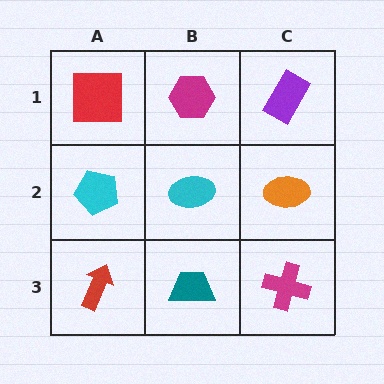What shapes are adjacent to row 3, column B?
A cyan ellipse (row 2, column B), a red arrow (row 3, column A), a magenta cross (row 3, column C).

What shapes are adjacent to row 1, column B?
A cyan ellipse (row 2, column B), a red square (row 1, column A), a purple rectangle (row 1, column C).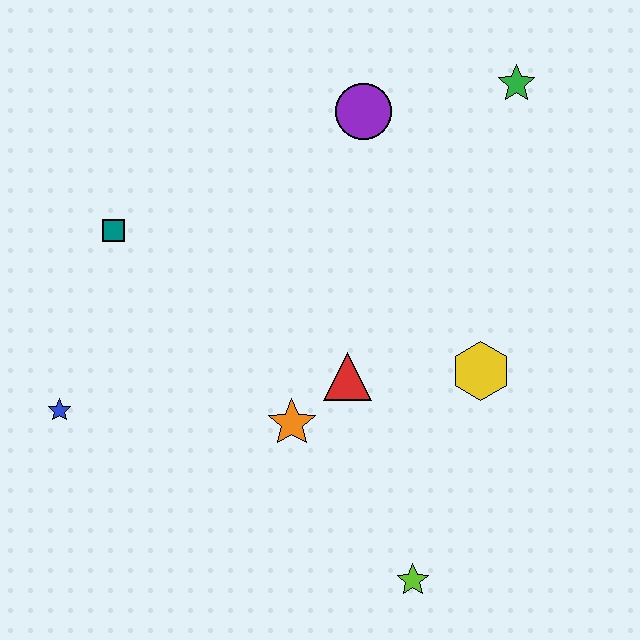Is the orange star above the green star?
No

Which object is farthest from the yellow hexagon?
The blue star is farthest from the yellow hexagon.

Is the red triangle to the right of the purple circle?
No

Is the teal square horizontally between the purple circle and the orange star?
No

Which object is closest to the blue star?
The teal square is closest to the blue star.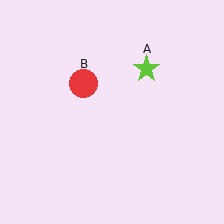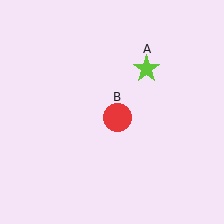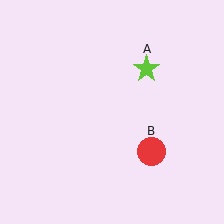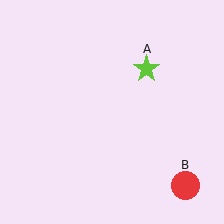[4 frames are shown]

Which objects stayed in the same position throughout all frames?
Lime star (object A) remained stationary.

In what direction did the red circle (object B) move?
The red circle (object B) moved down and to the right.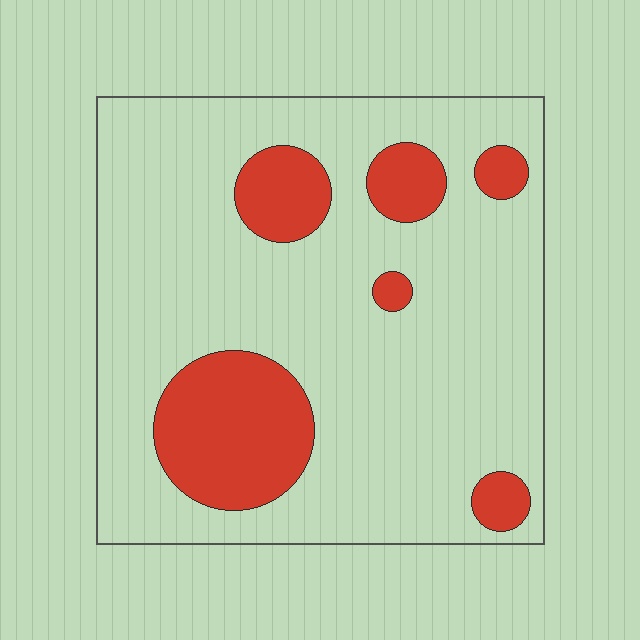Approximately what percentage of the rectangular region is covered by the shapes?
Approximately 20%.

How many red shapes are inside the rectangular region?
6.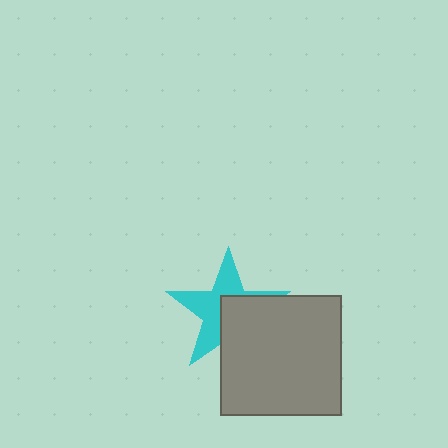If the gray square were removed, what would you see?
You would see the complete cyan star.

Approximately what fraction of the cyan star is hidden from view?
Roughly 46% of the cyan star is hidden behind the gray square.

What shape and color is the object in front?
The object in front is a gray square.